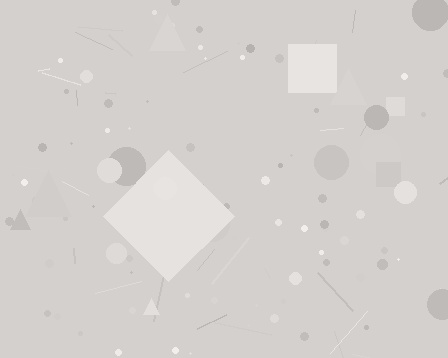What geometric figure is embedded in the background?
A diamond is embedded in the background.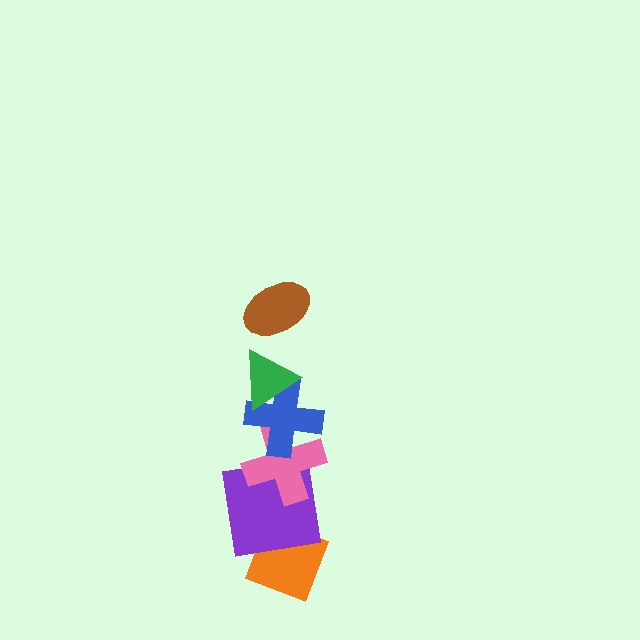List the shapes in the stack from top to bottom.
From top to bottom: the brown ellipse, the green triangle, the blue cross, the pink cross, the purple square, the orange diamond.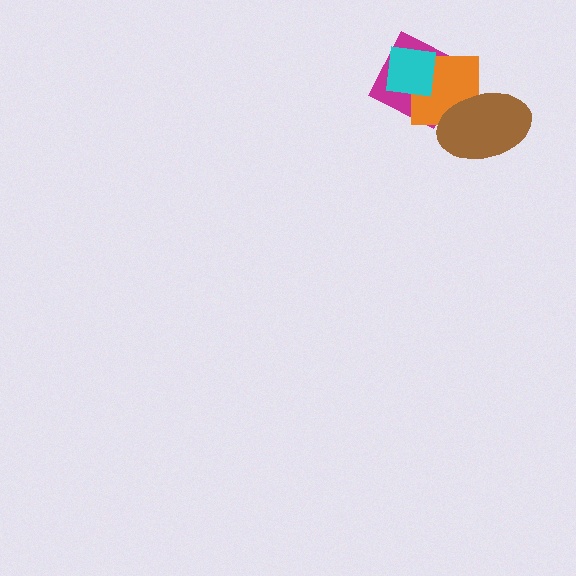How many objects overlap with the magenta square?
2 objects overlap with the magenta square.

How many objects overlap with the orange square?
3 objects overlap with the orange square.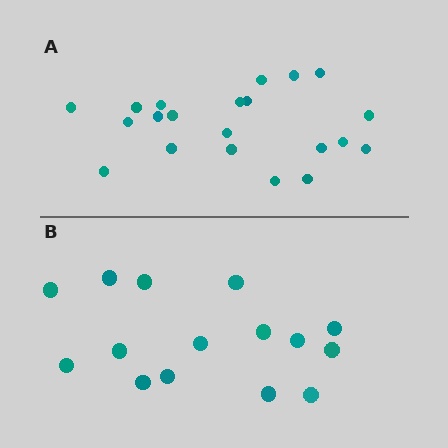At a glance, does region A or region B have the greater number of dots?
Region A (the top region) has more dots.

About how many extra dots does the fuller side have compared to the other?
Region A has about 6 more dots than region B.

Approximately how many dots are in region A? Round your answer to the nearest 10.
About 20 dots. (The exact count is 21, which rounds to 20.)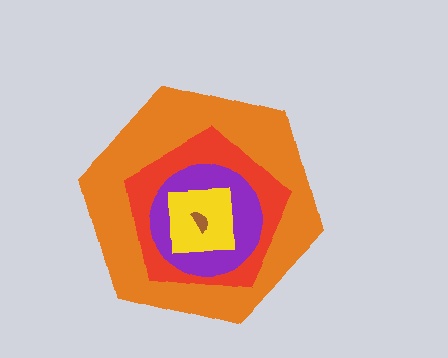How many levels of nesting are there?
5.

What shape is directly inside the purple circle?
The yellow square.